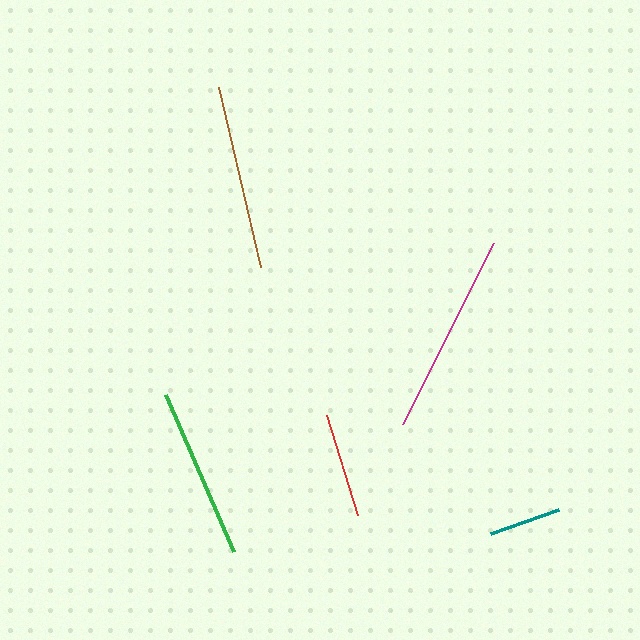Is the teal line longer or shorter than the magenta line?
The magenta line is longer than the teal line.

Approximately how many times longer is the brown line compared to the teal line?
The brown line is approximately 2.5 times the length of the teal line.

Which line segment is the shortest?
The teal line is the shortest at approximately 72 pixels.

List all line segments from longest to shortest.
From longest to shortest: magenta, brown, green, red, teal.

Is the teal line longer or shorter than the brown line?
The brown line is longer than the teal line.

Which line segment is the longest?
The magenta line is the longest at approximately 202 pixels.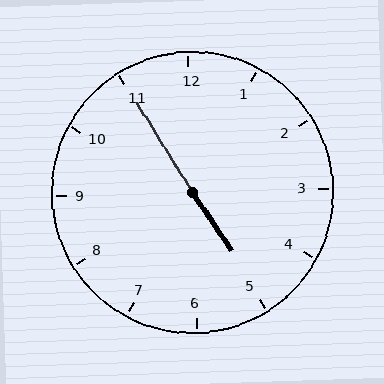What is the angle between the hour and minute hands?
Approximately 178 degrees.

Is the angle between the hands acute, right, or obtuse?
It is obtuse.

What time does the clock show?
4:55.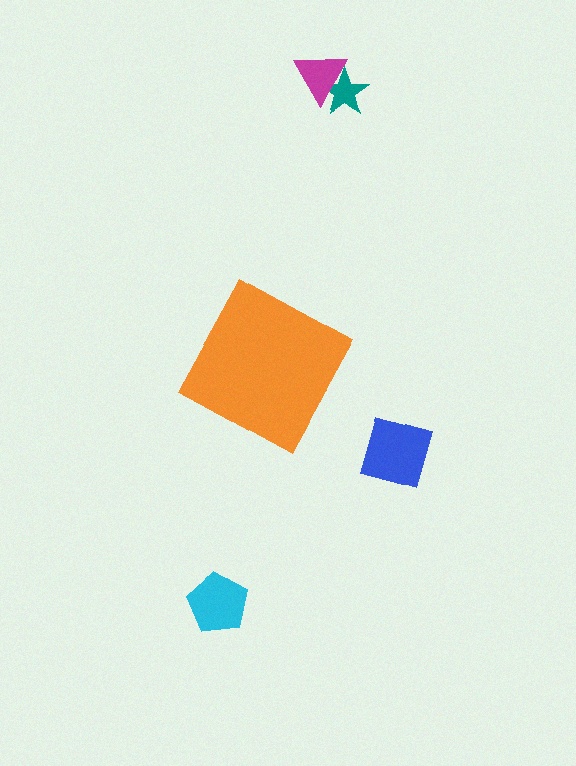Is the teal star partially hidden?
No, the teal star is fully visible.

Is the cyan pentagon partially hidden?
No, the cyan pentagon is fully visible.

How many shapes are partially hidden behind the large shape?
0 shapes are partially hidden.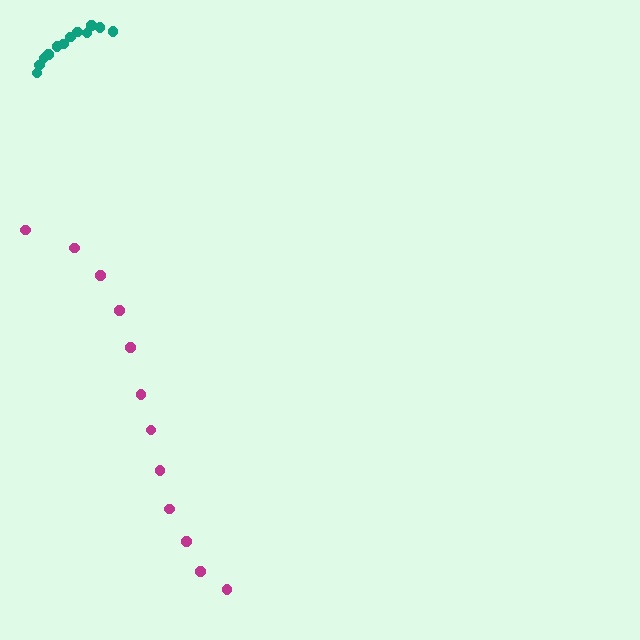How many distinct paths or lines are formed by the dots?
There are 2 distinct paths.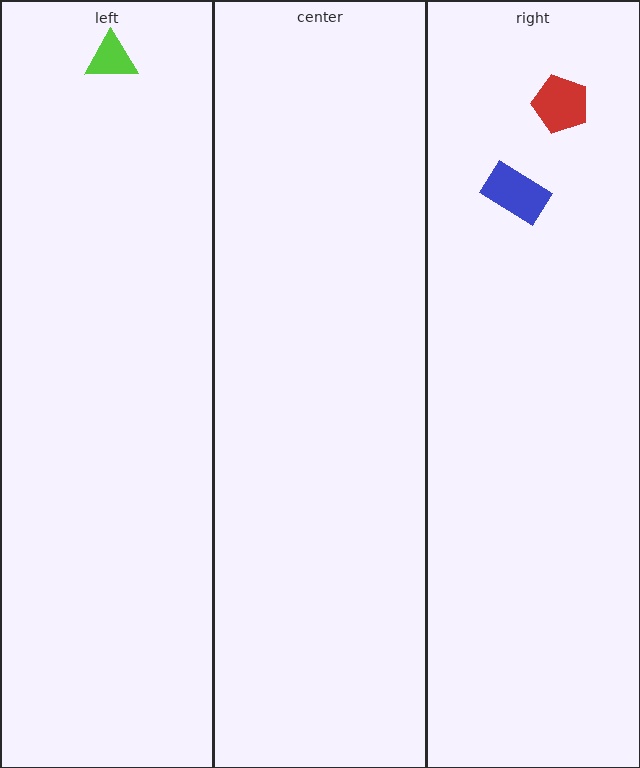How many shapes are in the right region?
2.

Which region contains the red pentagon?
The right region.